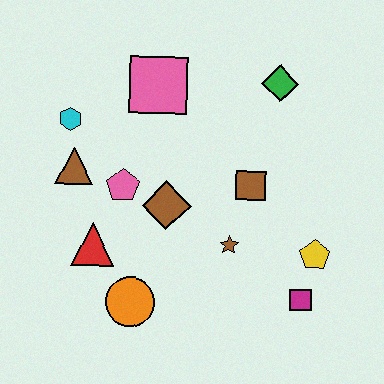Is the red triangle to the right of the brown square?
No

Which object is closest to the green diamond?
The brown square is closest to the green diamond.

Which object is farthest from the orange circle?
The green diamond is farthest from the orange circle.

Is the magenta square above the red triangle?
No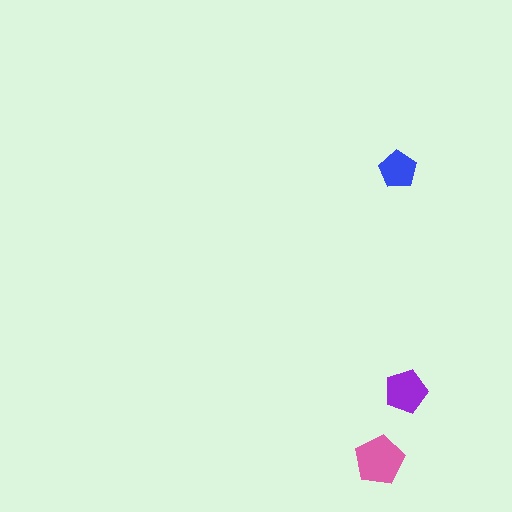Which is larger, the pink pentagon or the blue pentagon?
The pink one.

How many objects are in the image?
There are 3 objects in the image.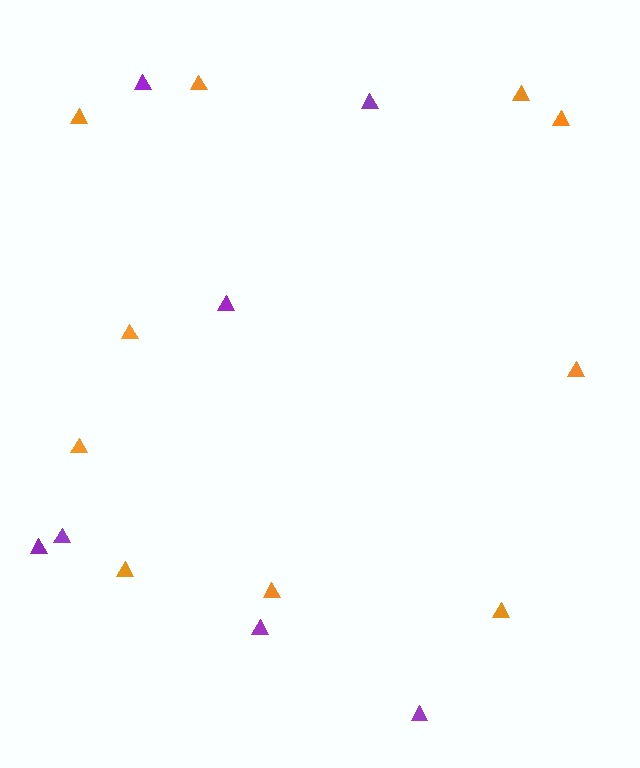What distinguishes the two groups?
There are 2 groups: one group of orange triangles (10) and one group of purple triangles (7).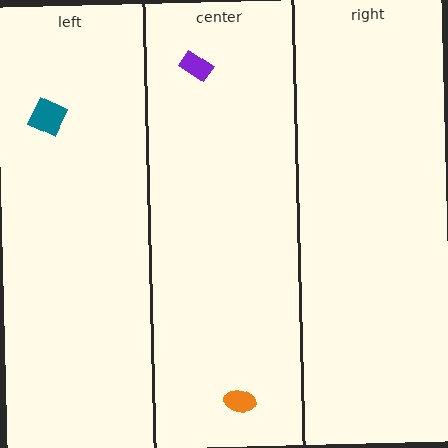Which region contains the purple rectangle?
The center region.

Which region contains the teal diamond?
The left region.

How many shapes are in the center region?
2.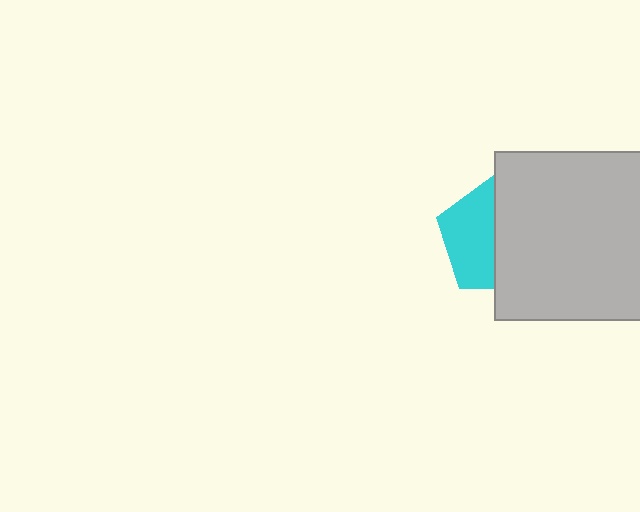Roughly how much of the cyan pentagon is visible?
About half of it is visible (roughly 46%).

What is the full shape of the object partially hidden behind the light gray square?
The partially hidden object is a cyan pentagon.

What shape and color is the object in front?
The object in front is a light gray square.